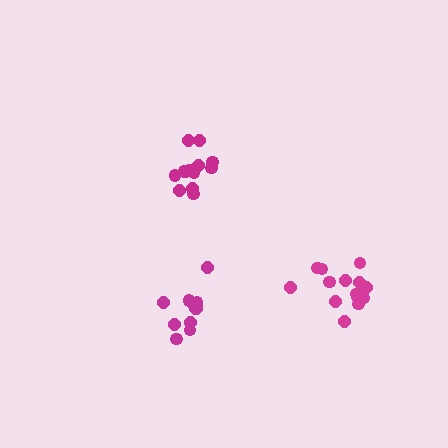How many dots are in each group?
Group 1: 12 dots, Group 2: 13 dots, Group 3: 15 dots (40 total).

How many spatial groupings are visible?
There are 3 spatial groupings.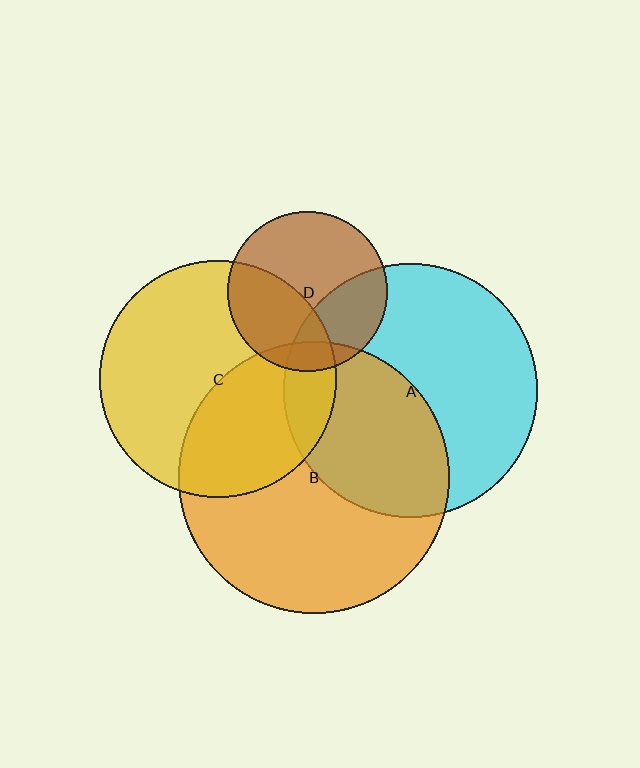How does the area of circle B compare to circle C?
Approximately 1.3 times.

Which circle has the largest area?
Circle B (orange).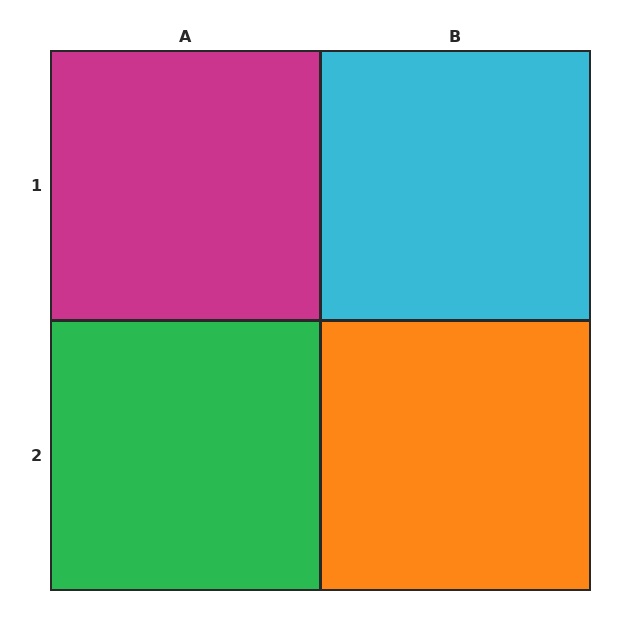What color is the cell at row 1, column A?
Magenta.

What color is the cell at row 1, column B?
Cyan.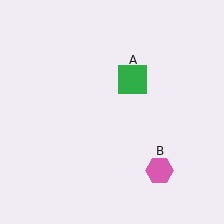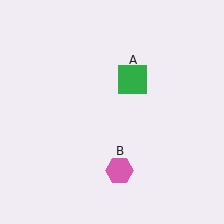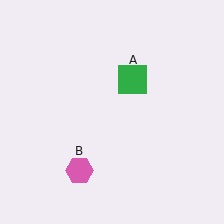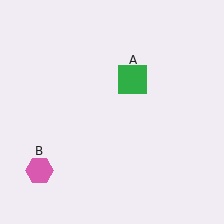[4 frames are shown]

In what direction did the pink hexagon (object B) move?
The pink hexagon (object B) moved left.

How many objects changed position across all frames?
1 object changed position: pink hexagon (object B).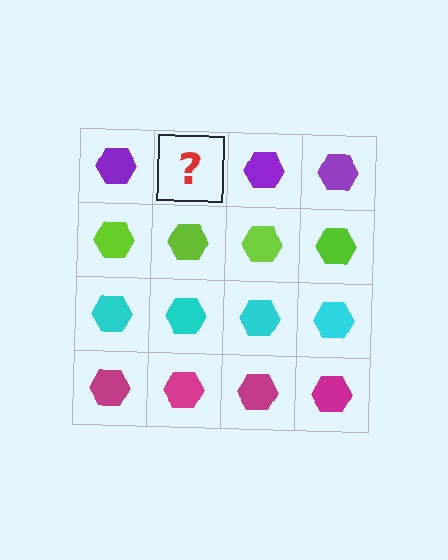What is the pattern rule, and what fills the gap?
The rule is that each row has a consistent color. The gap should be filled with a purple hexagon.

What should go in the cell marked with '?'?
The missing cell should contain a purple hexagon.